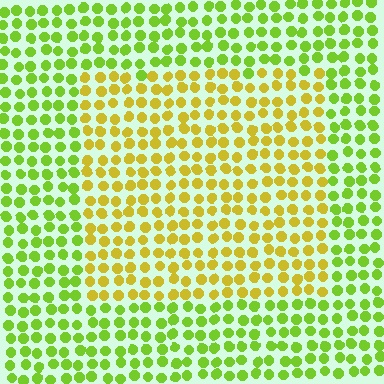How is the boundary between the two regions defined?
The boundary is defined purely by a slight shift in hue (about 39 degrees). Spacing, size, and orientation are identical on both sides.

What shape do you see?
I see a rectangle.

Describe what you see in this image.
The image is filled with small lime elements in a uniform arrangement. A rectangle-shaped region is visible where the elements are tinted to a slightly different hue, forming a subtle color boundary.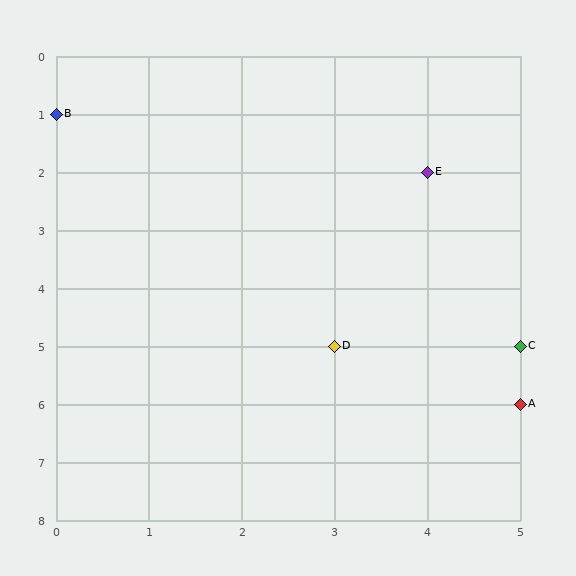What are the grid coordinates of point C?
Point C is at grid coordinates (5, 5).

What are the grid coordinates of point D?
Point D is at grid coordinates (3, 5).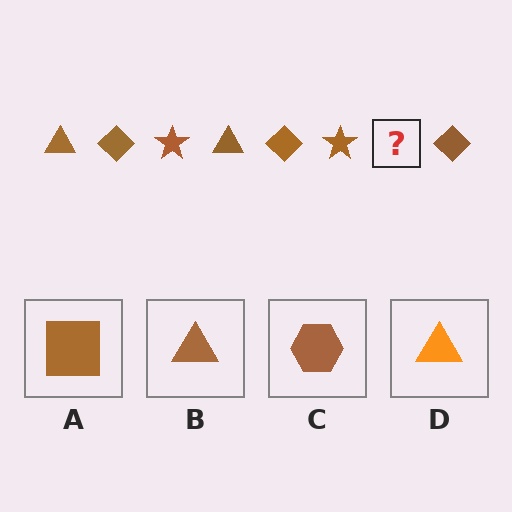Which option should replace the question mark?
Option B.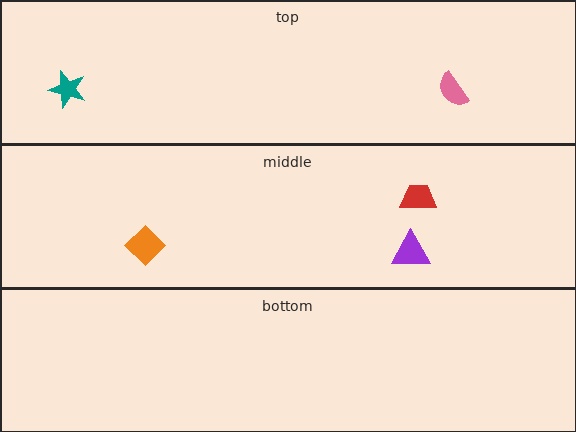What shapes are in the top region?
The pink semicircle, the teal star.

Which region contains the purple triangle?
The middle region.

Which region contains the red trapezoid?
The middle region.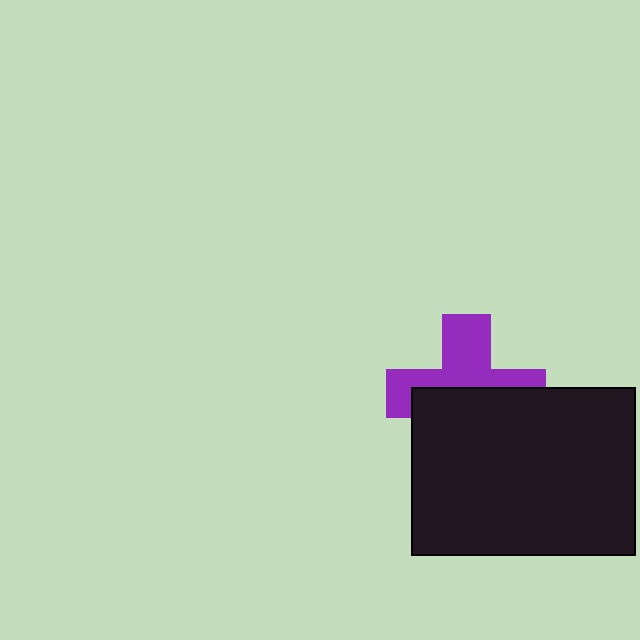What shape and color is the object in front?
The object in front is a black rectangle.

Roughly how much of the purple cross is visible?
About half of it is visible (roughly 49%).